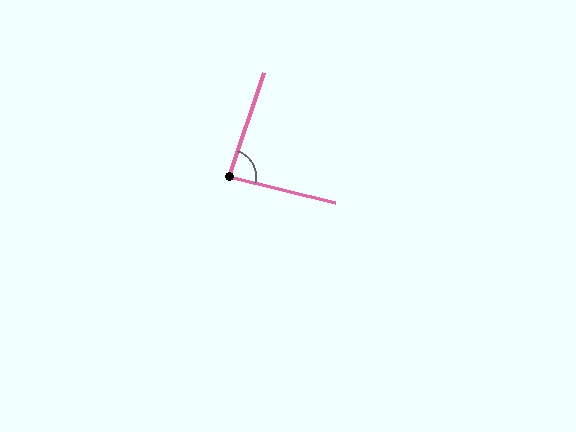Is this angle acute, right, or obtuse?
It is approximately a right angle.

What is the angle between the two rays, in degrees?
Approximately 85 degrees.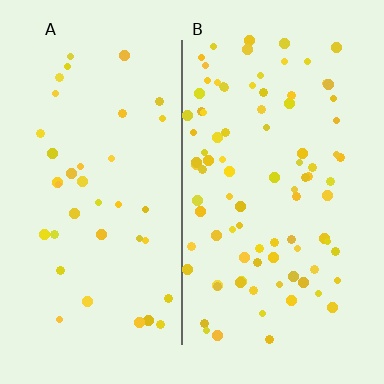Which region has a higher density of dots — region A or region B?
B (the right).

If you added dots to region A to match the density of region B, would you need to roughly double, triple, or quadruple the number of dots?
Approximately double.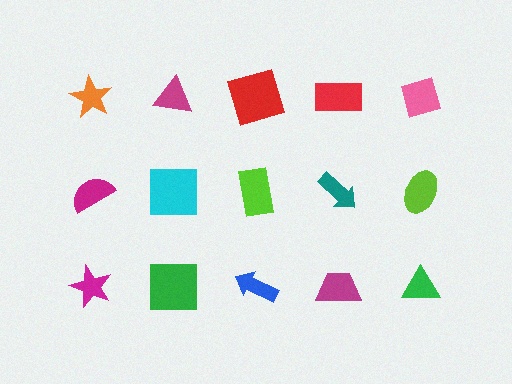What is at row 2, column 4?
A teal arrow.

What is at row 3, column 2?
A green square.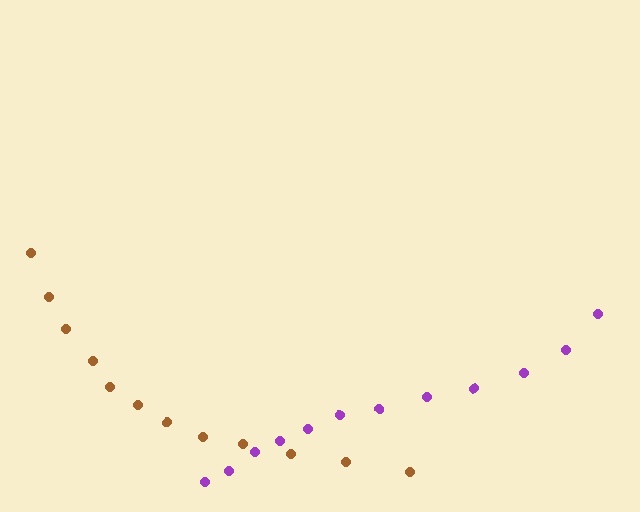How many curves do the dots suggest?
There are 2 distinct paths.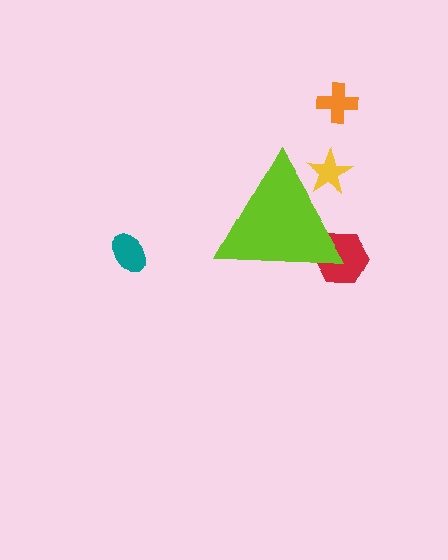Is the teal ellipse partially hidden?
No, the teal ellipse is fully visible.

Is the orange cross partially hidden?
No, the orange cross is fully visible.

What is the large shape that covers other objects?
A lime triangle.